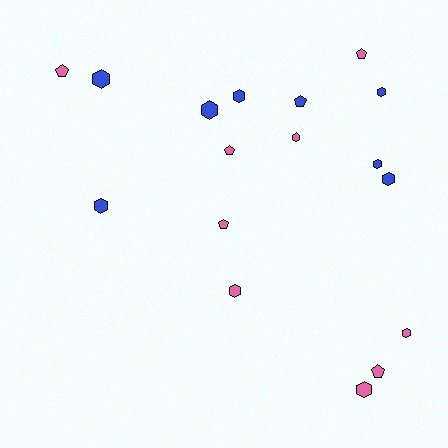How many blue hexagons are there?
There are 7 blue hexagons.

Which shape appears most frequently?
Hexagon, with 11 objects.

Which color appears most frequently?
Pink, with 9 objects.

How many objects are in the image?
There are 17 objects.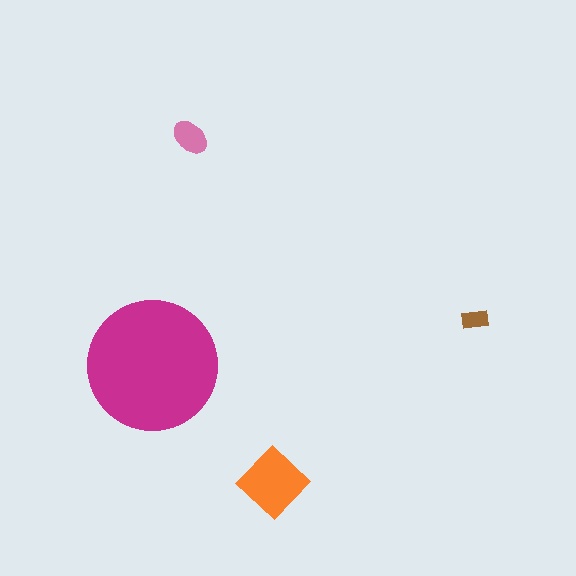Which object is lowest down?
The orange diamond is bottommost.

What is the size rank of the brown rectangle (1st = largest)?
4th.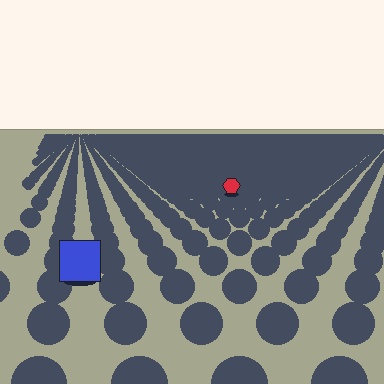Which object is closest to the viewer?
The blue square is closest. The texture marks near it are larger and more spread out.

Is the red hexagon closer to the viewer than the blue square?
No. The blue square is closer — you can tell from the texture gradient: the ground texture is coarser near it.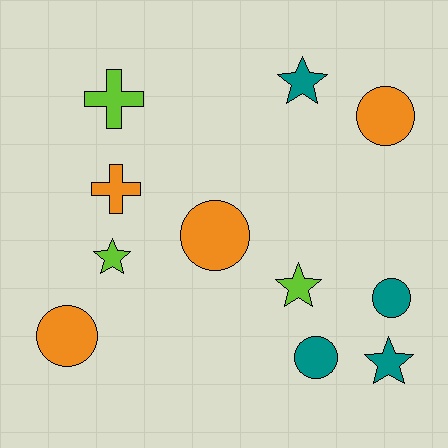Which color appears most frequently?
Teal, with 4 objects.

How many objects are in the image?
There are 11 objects.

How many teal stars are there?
There are 2 teal stars.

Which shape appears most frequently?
Circle, with 5 objects.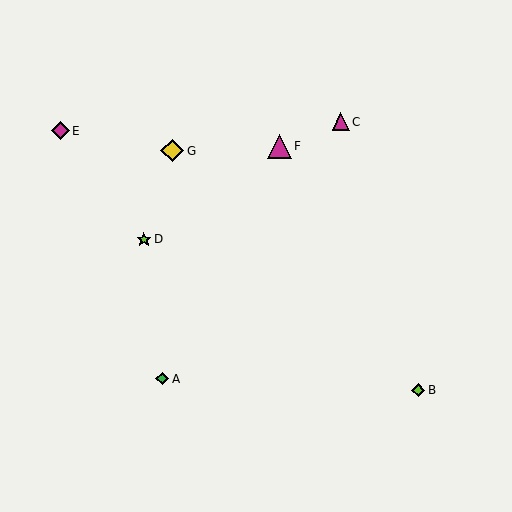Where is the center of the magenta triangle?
The center of the magenta triangle is at (280, 146).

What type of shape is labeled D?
Shape D is a lime star.